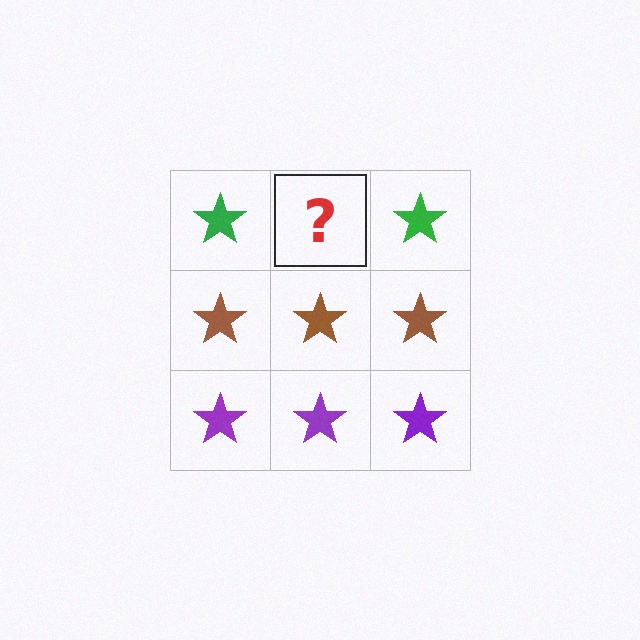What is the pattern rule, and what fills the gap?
The rule is that each row has a consistent color. The gap should be filled with a green star.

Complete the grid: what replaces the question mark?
The question mark should be replaced with a green star.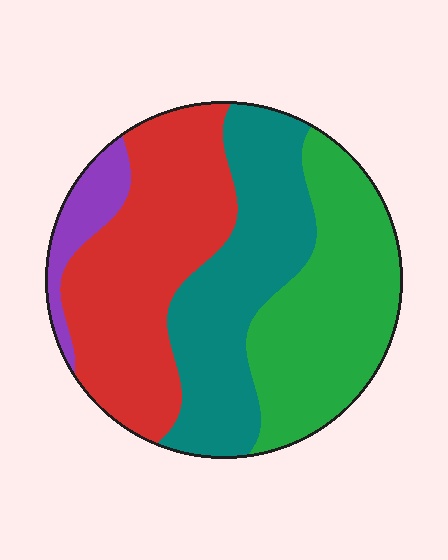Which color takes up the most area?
Red, at roughly 35%.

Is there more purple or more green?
Green.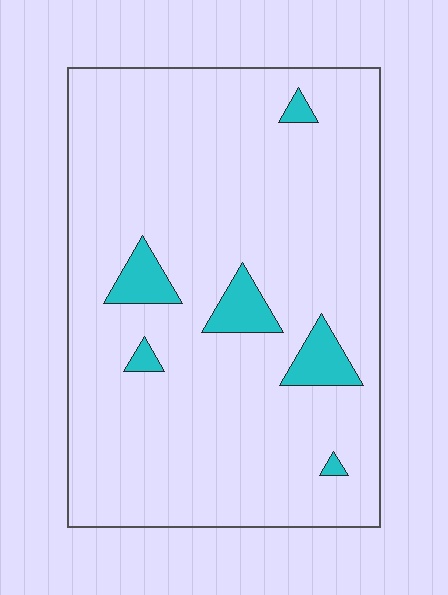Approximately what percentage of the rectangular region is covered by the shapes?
Approximately 5%.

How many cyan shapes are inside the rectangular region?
6.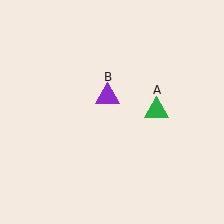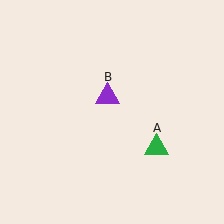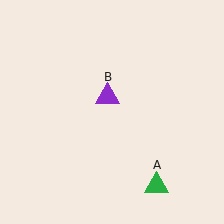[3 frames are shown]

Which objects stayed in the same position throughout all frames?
Purple triangle (object B) remained stationary.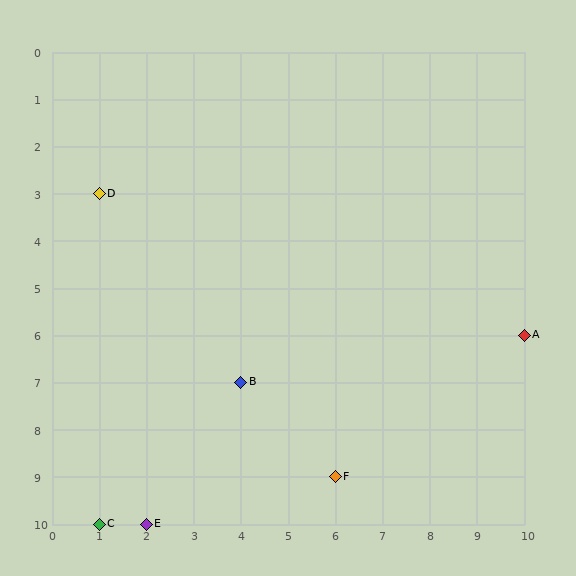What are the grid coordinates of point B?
Point B is at grid coordinates (4, 7).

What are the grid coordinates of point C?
Point C is at grid coordinates (1, 10).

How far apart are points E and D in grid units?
Points E and D are 1 column and 7 rows apart (about 7.1 grid units diagonally).